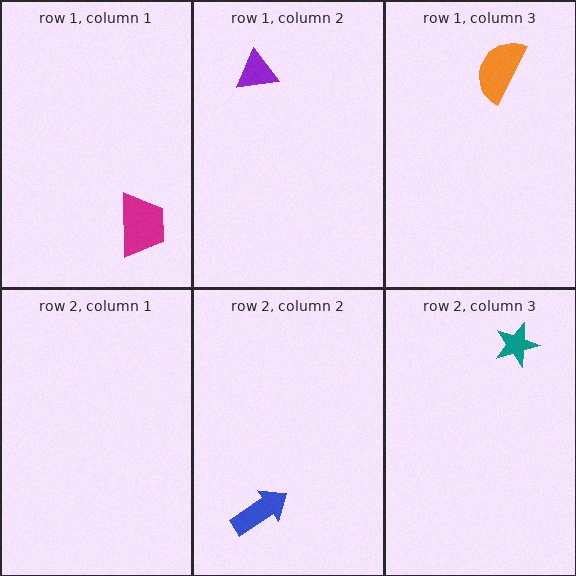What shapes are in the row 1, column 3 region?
The orange semicircle.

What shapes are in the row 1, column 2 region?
The purple triangle.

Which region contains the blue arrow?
The row 2, column 2 region.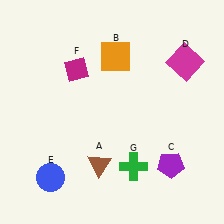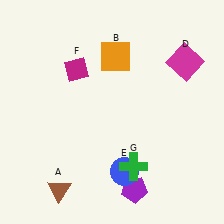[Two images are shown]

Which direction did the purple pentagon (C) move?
The purple pentagon (C) moved left.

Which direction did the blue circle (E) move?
The blue circle (E) moved right.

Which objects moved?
The objects that moved are: the brown triangle (A), the purple pentagon (C), the blue circle (E).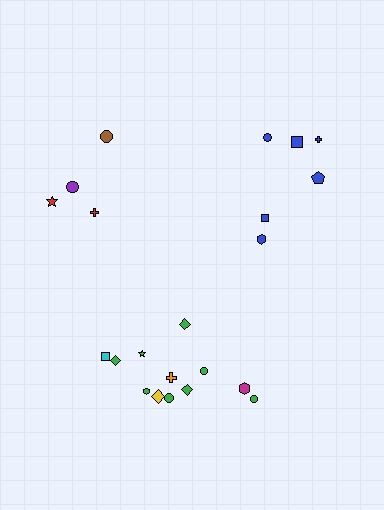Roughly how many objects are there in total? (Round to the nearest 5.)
Roughly 20 objects in total.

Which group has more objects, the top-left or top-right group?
The top-right group.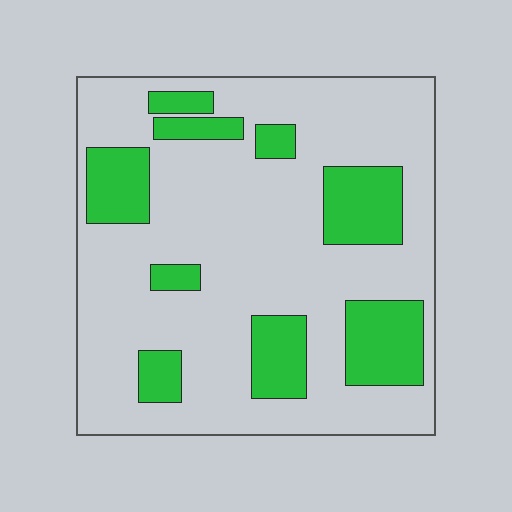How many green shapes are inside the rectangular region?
9.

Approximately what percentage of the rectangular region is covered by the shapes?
Approximately 25%.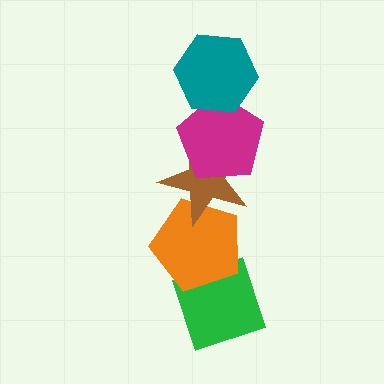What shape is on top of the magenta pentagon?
The teal hexagon is on top of the magenta pentagon.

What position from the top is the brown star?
The brown star is 3rd from the top.